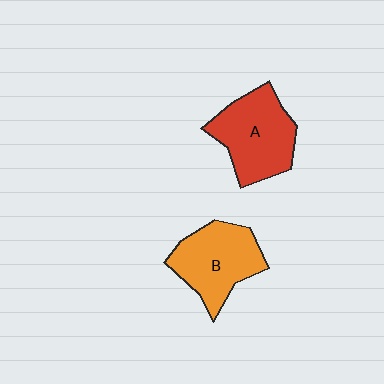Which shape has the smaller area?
Shape B (orange).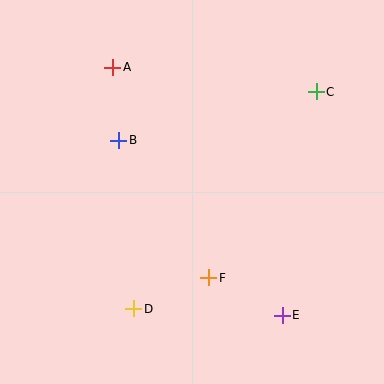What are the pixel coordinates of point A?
Point A is at (113, 67).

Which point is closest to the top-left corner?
Point A is closest to the top-left corner.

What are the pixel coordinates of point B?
Point B is at (119, 140).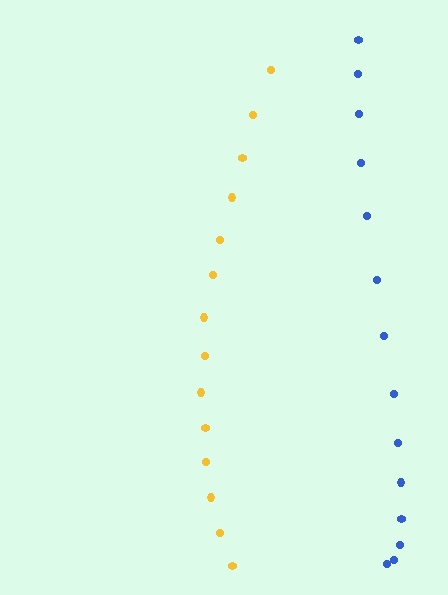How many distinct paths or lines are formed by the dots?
There are 2 distinct paths.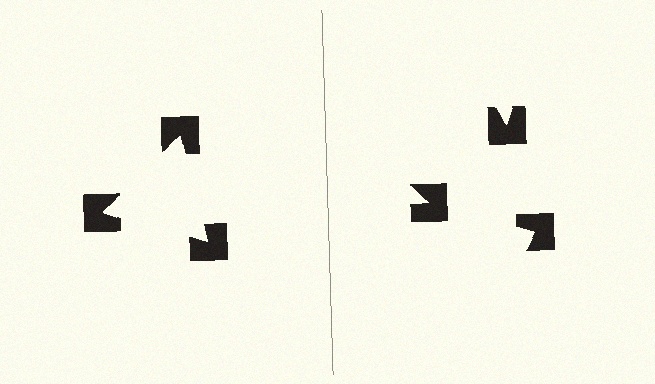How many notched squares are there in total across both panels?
6 — 3 on each side.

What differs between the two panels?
The notched squares are positioned identically on both sides; only the wedge orientations differ. On the left they align to a triangle; on the right they are misaligned.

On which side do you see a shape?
An illusory triangle appears on the left side. On the right side the wedge cuts are rotated, so no coherent shape forms.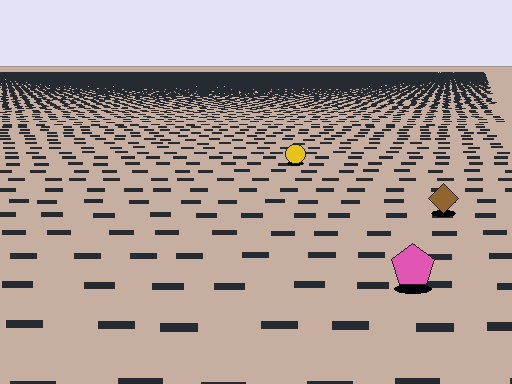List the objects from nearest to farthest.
From nearest to farthest: the pink pentagon, the brown diamond, the yellow circle.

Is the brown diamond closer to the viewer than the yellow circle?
Yes. The brown diamond is closer — you can tell from the texture gradient: the ground texture is coarser near it.